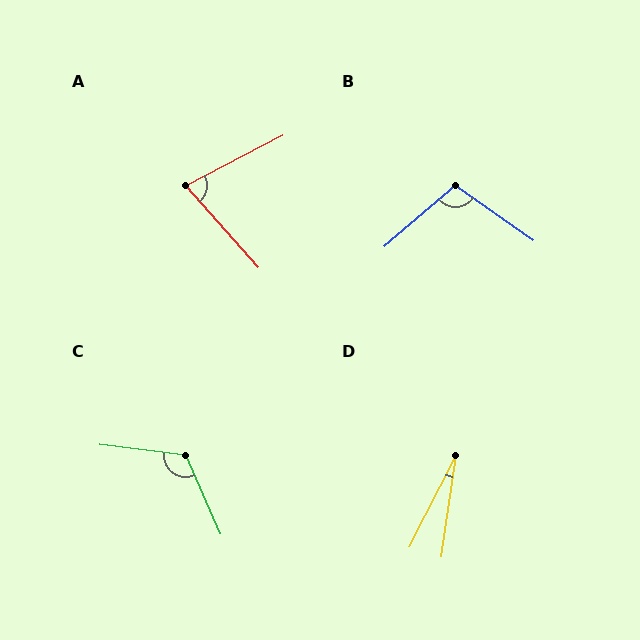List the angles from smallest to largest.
D (19°), A (76°), B (104°), C (121°).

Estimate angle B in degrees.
Approximately 104 degrees.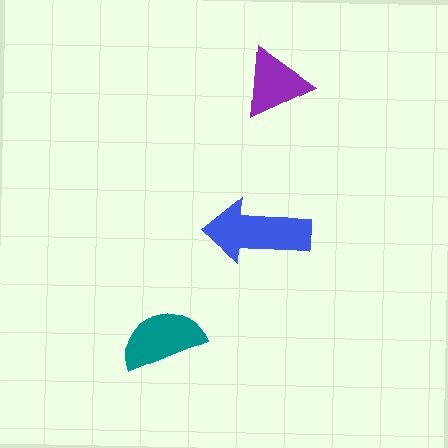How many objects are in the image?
There are 3 objects in the image.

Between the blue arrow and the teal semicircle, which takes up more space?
The blue arrow.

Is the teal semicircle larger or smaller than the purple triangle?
Larger.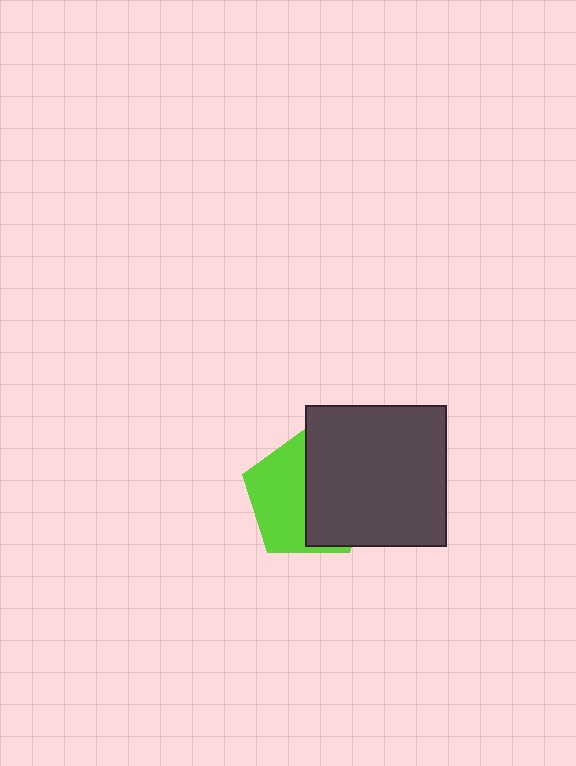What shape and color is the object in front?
The object in front is a dark gray square.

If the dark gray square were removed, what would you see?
You would see the complete lime pentagon.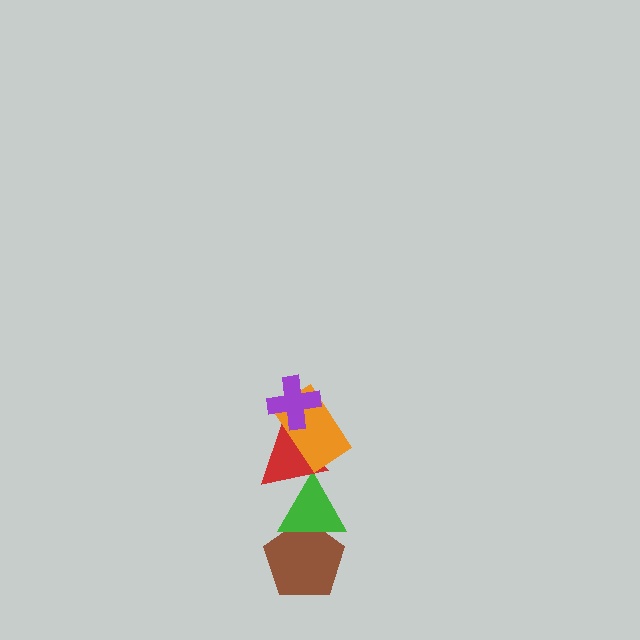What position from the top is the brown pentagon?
The brown pentagon is 5th from the top.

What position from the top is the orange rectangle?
The orange rectangle is 2nd from the top.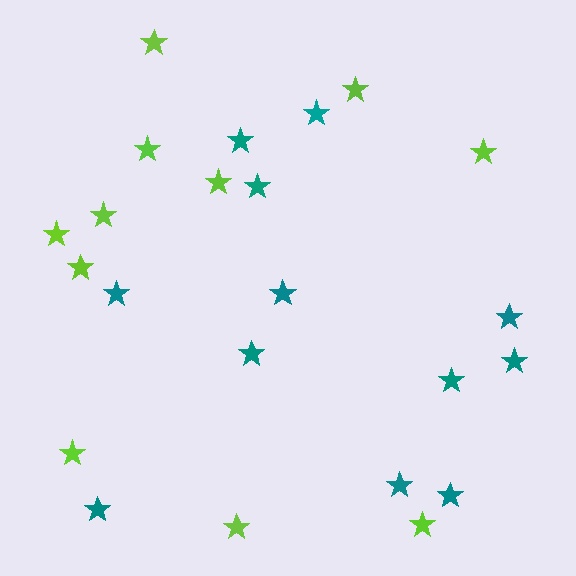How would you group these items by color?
There are 2 groups: one group of lime stars (11) and one group of teal stars (12).